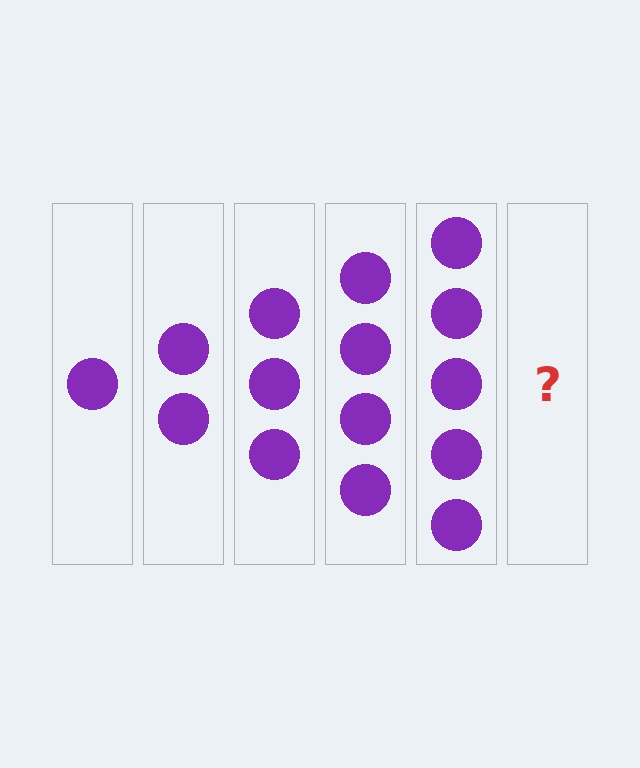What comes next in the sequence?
The next element should be 6 circles.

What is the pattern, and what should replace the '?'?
The pattern is that each step adds one more circle. The '?' should be 6 circles.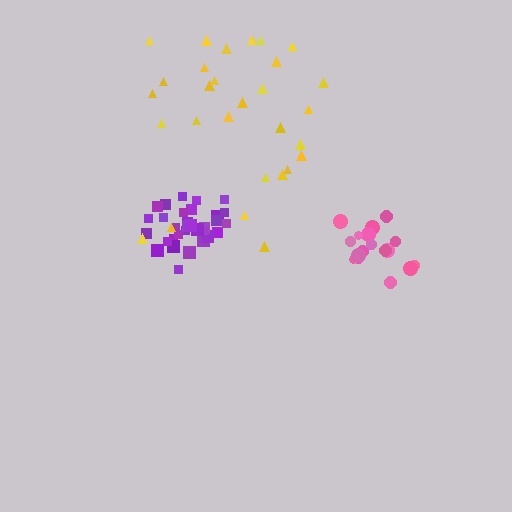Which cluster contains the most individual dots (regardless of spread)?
Purple (32).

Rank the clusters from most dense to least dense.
purple, pink, yellow.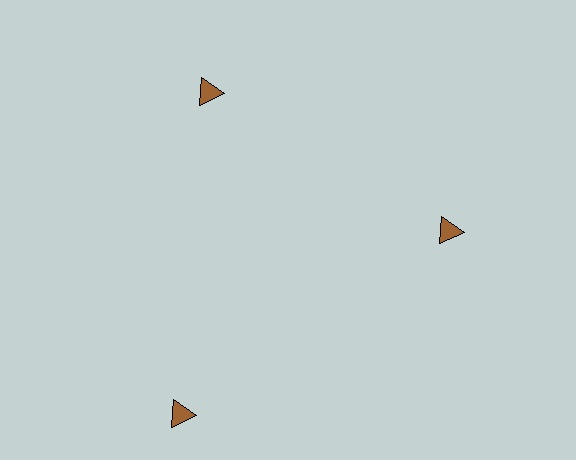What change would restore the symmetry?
The symmetry would be restored by moving it inward, back onto the ring so that all 3 triangles sit at equal angles and equal distance from the center.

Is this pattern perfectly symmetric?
No. The 3 brown triangles are arranged in a ring, but one element near the 7 o'clock position is pushed outward from the center, breaking the 3-fold rotational symmetry.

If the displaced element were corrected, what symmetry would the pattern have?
It would have 3-fold rotational symmetry — the pattern would map onto itself every 120 degrees.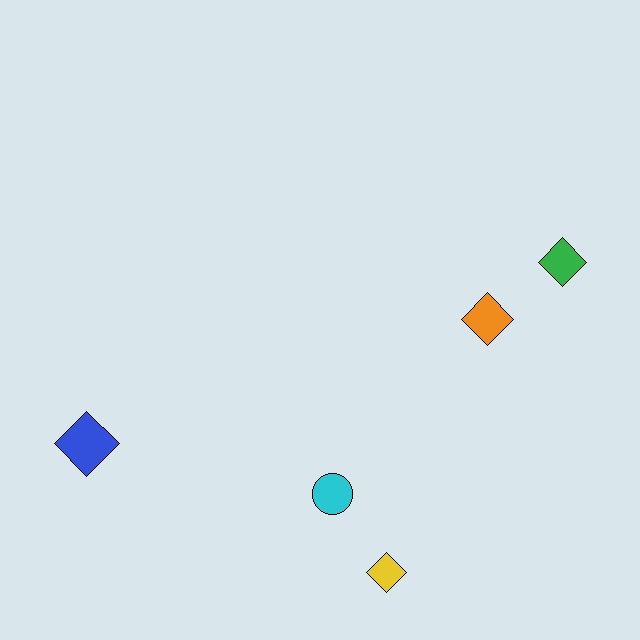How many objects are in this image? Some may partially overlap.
There are 5 objects.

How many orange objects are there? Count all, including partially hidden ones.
There is 1 orange object.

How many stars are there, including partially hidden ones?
There are no stars.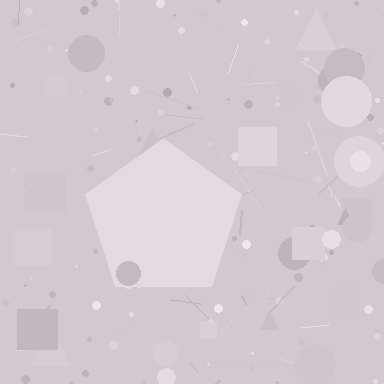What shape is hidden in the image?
A pentagon is hidden in the image.